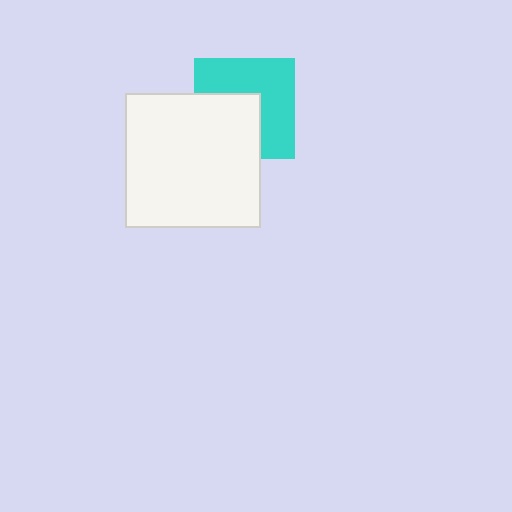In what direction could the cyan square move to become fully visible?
The cyan square could move toward the upper-right. That would shift it out from behind the white square entirely.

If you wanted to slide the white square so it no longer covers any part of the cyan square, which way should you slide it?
Slide it toward the lower-left — that is the most direct way to separate the two shapes.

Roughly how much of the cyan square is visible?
About half of it is visible (roughly 57%).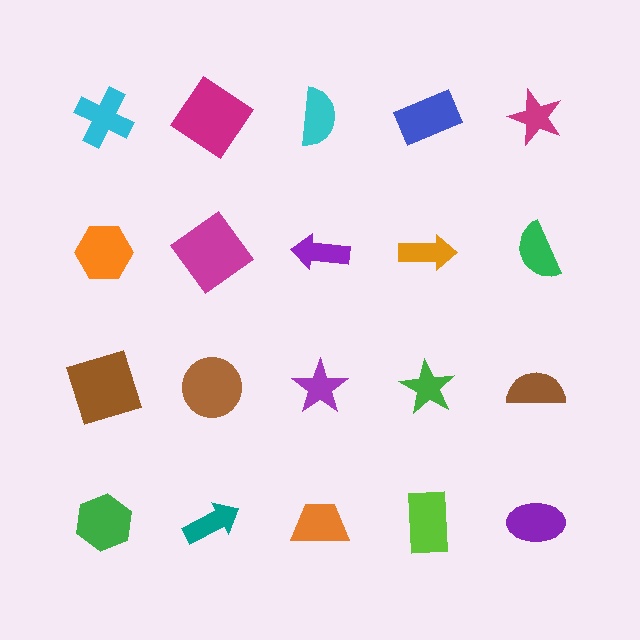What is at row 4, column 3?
An orange trapezoid.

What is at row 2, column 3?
A purple arrow.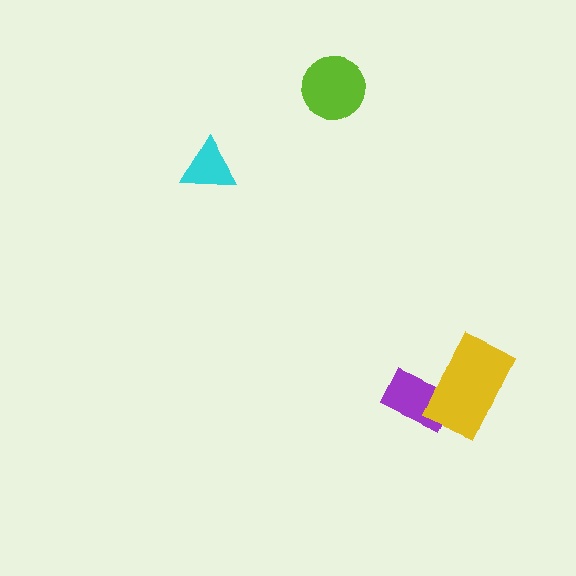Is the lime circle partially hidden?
No, no other shape covers it.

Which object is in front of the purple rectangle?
The yellow rectangle is in front of the purple rectangle.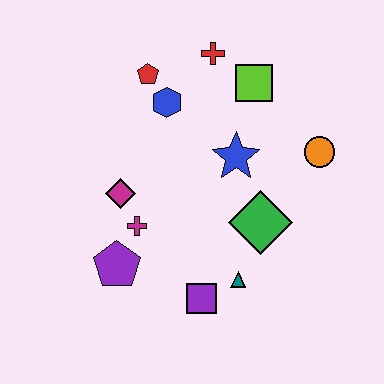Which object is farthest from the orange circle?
The purple pentagon is farthest from the orange circle.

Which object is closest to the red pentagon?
The blue hexagon is closest to the red pentagon.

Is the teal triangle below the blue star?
Yes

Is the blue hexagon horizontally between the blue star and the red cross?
No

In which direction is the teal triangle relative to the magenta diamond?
The teal triangle is to the right of the magenta diamond.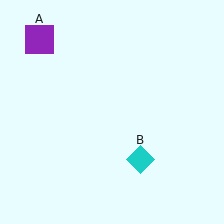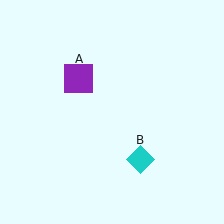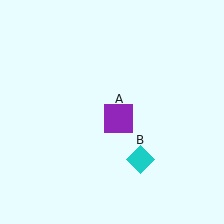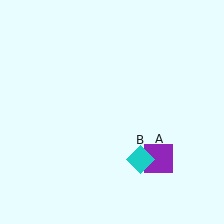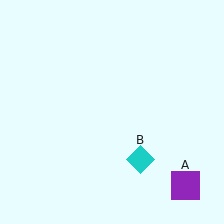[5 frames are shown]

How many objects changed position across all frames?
1 object changed position: purple square (object A).